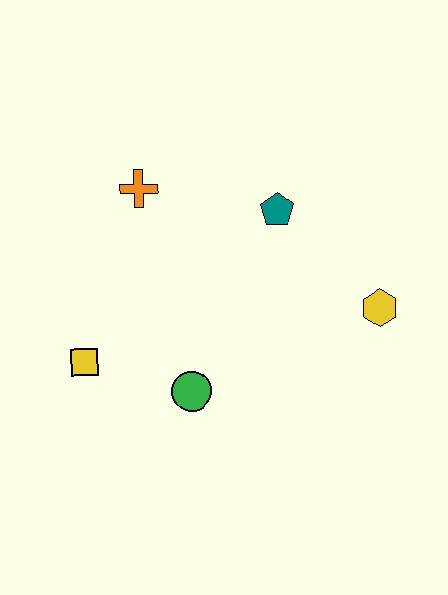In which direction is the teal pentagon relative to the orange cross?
The teal pentagon is to the right of the orange cross.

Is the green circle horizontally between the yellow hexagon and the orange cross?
Yes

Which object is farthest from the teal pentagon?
The yellow square is farthest from the teal pentagon.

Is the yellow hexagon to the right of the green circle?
Yes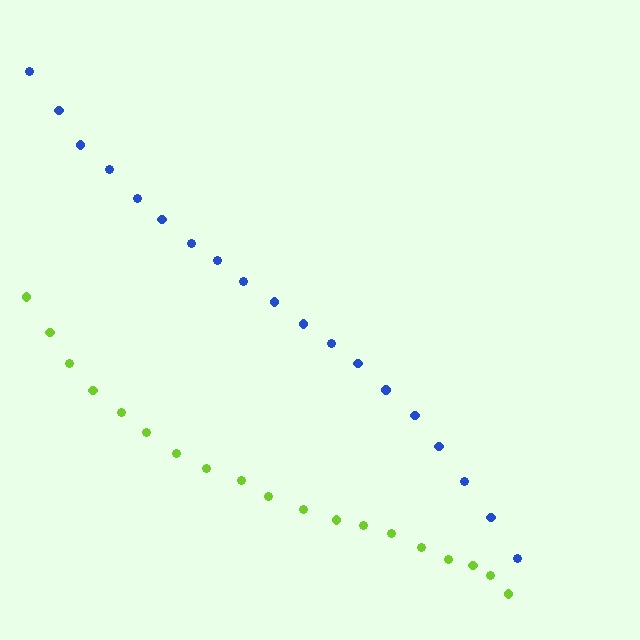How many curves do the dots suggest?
There are 2 distinct paths.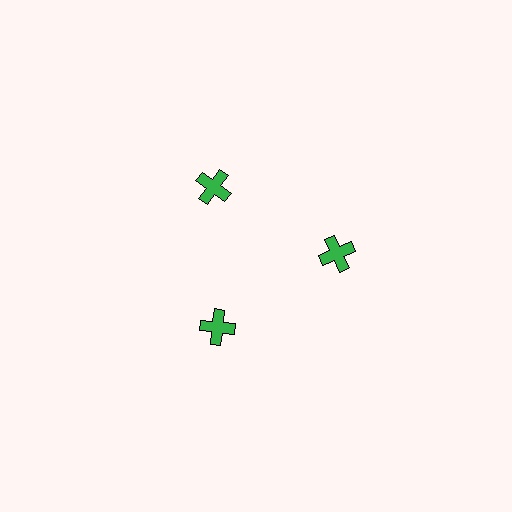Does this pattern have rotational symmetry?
Yes, this pattern has 3-fold rotational symmetry. It looks the same after rotating 120 degrees around the center.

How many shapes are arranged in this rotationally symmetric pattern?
There are 3 shapes, arranged in 3 groups of 1.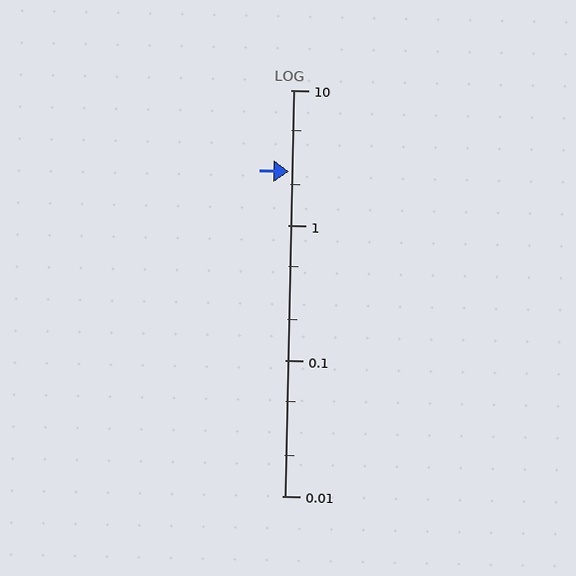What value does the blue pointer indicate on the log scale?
The pointer indicates approximately 2.5.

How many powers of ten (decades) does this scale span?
The scale spans 3 decades, from 0.01 to 10.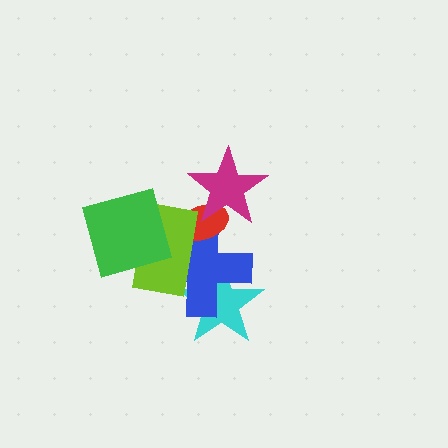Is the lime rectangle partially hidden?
Yes, it is partially covered by another shape.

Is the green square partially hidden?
No, no other shape covers it.